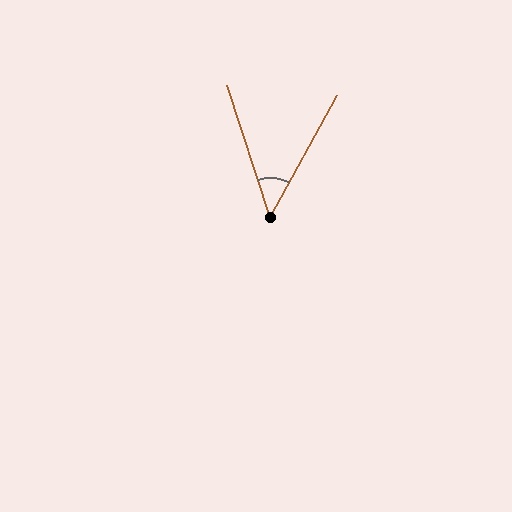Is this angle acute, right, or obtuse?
It is acute.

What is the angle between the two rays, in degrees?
Approximately 47 degrees.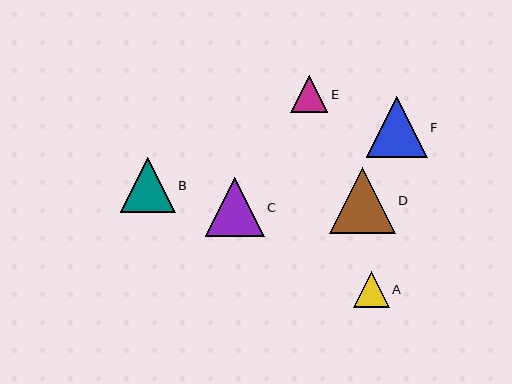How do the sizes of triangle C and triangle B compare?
Triangle C and triangle B are approximately the same size.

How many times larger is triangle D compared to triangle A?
Triangle D is approximately 1.8 times the size of triangle A.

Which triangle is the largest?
Triangle D is the largest with a size of approximately 66 pixels.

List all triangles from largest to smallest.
From largest to smallest: D, F, C, B, E, A.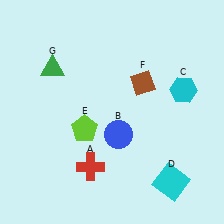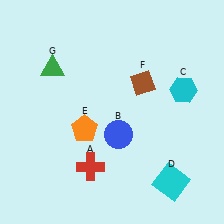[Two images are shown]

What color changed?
The pentagon (E) changed from lime in Image 1 to orange in Image 2.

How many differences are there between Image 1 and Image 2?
There is 1 difference between the two images.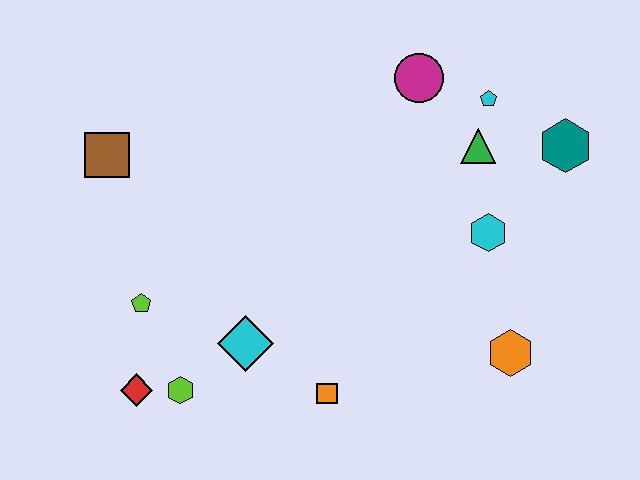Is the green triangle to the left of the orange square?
No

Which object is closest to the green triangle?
The cyan pentagon is closest to the green triangle.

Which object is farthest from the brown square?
The teal hexagon is farthest from the brown square.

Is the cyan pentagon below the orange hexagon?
No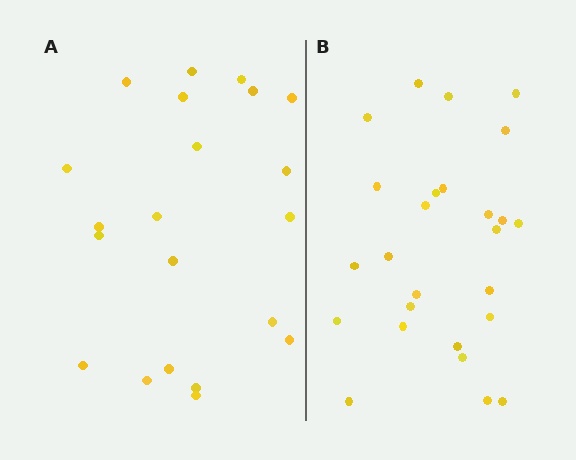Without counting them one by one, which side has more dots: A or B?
Region B (the right region) has more dots.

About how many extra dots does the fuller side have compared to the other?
Region B has about 5 more dots than region A.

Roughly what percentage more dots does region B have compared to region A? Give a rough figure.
About 25% more.